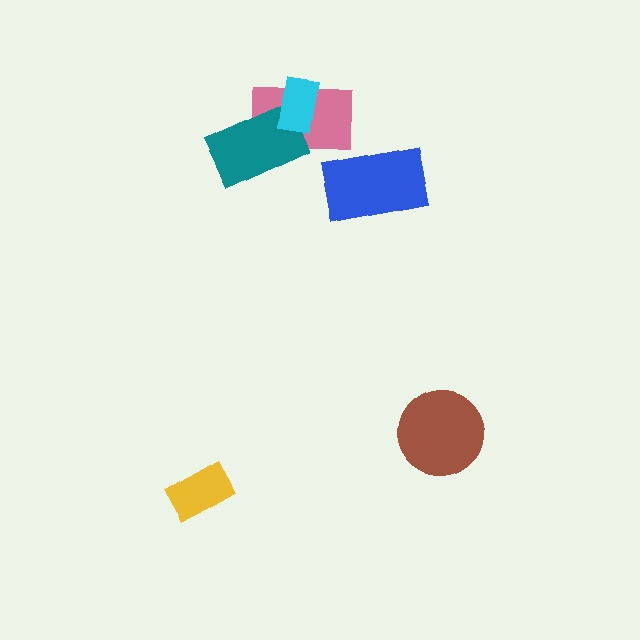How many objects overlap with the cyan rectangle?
2 objects overlap with the cyan rectangle.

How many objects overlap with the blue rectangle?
0 objects overlap with the blue rectangle.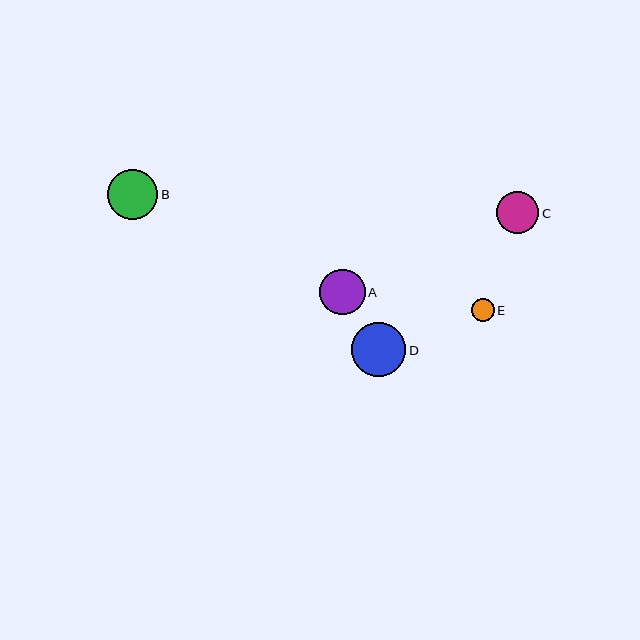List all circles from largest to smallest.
From largest to smallest: D, B, A, C, E.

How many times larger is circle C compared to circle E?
Circle C is approximately 1.8 times the size of circle E.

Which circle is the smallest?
Circle E is the smallest with a size of approximately 23 pixels.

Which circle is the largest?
Circle D is the largest with a size of approximately 55 pixels.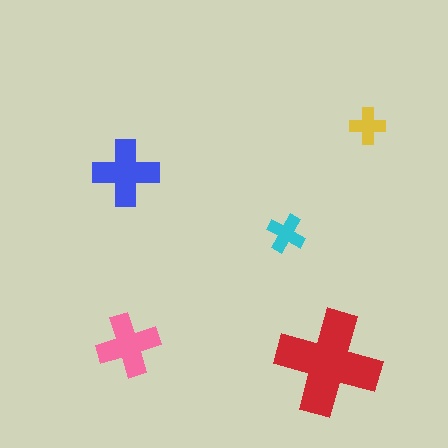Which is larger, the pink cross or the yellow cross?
The pink one.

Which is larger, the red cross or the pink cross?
The red one.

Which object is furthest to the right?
The yellow cross is rightmost.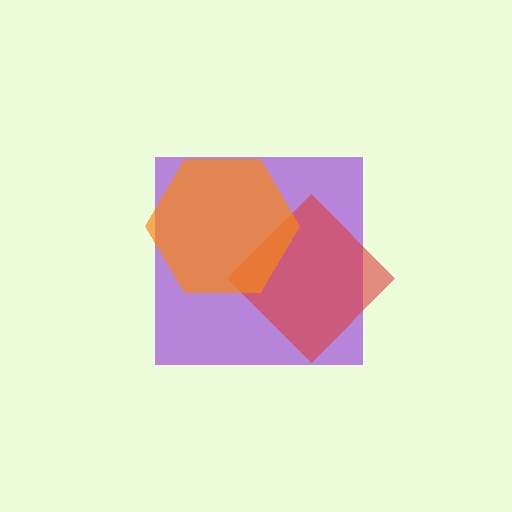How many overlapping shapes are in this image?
There are 3 overlapping shapes in the image.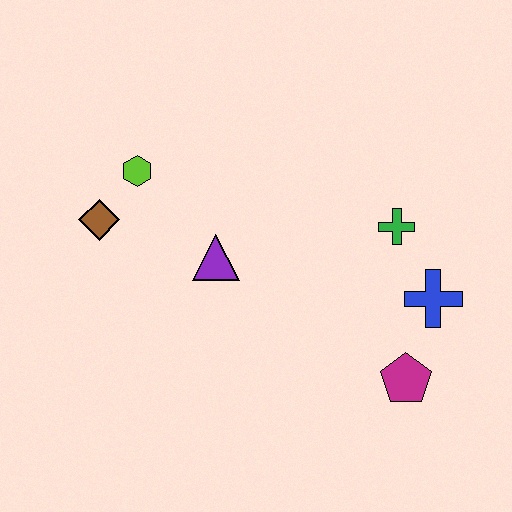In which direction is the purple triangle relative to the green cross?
The purple triangle is to the left of the green cross.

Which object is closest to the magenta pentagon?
The blue cross is closest to the magenta pentagon.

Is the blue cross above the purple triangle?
No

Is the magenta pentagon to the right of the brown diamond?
Yes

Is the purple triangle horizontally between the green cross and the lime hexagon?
Yes